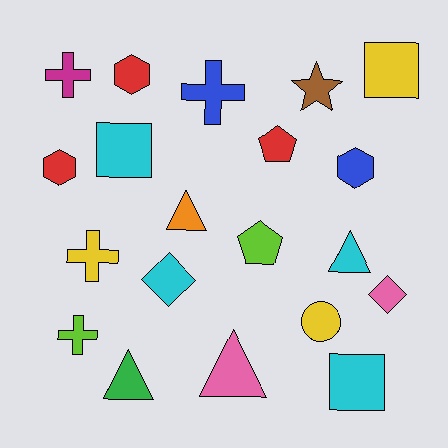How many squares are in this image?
There are 3 squares.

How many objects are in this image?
There are 20 objects.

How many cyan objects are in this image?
There are 4 cyan objects.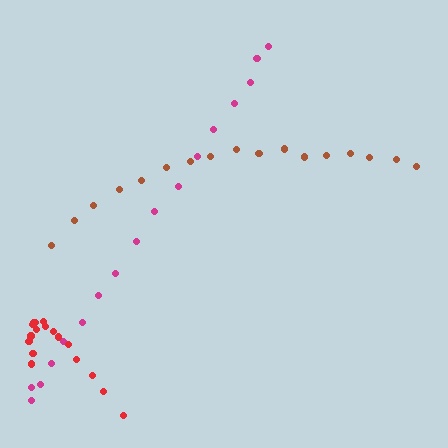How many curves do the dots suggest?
There are 3 distinct paths.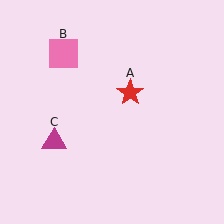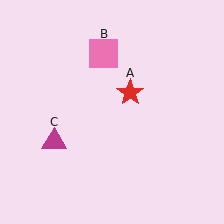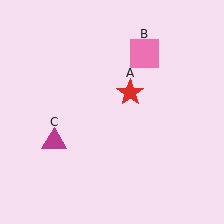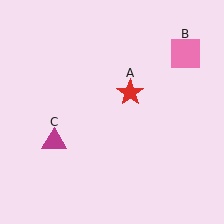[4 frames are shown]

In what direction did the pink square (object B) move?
The pink square (object B) moved right.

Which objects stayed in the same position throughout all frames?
Red star (object A) and magenta triangle (object C) remained stationary.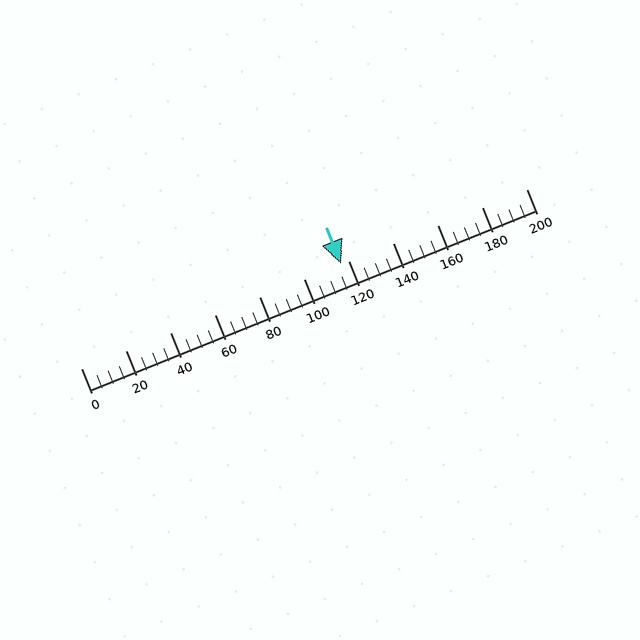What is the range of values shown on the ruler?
The ruler shows values from 0 to 200.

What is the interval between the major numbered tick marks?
The major tick marks are spaced 20 units apart.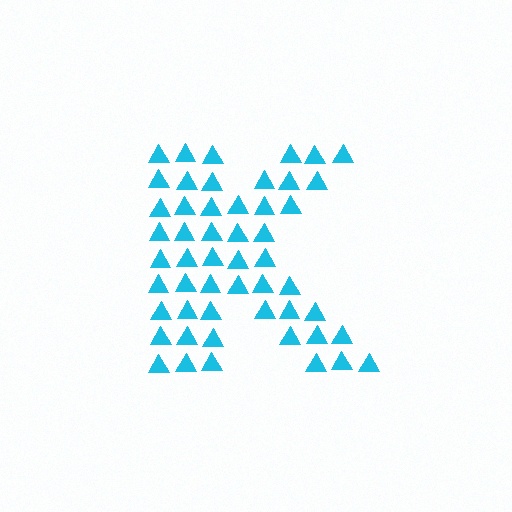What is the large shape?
The large shape is the letter K.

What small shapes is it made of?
It is made of small triangles.